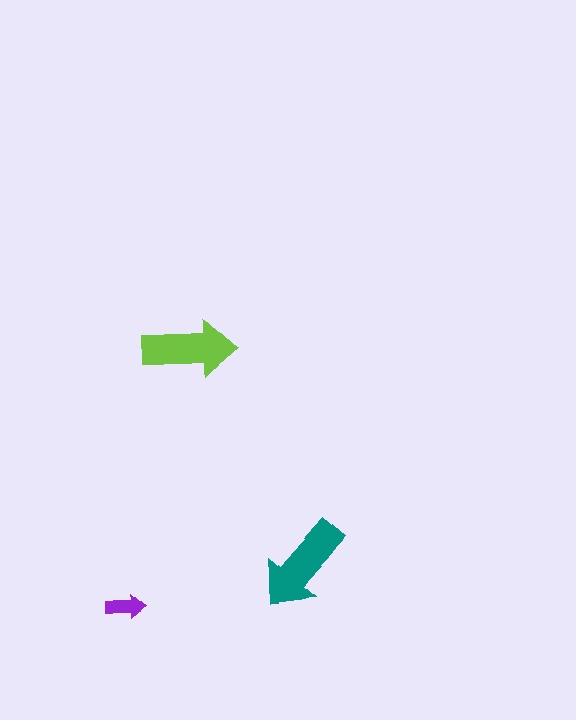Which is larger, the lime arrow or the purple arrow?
The lime one.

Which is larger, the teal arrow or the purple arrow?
The teal one.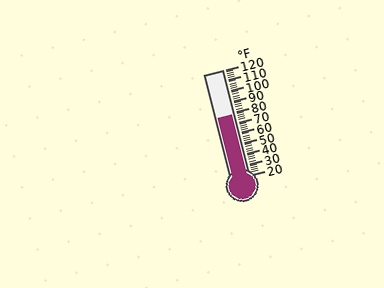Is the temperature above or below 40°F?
The temperature is above 40°F.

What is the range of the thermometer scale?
The thermometer scale ranges from 20°F to 120°F.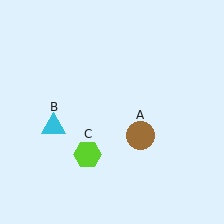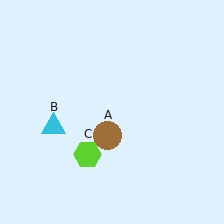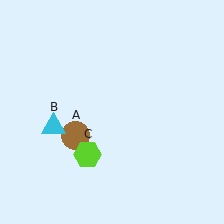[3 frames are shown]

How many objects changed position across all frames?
1 object changed position: brown circle (object A).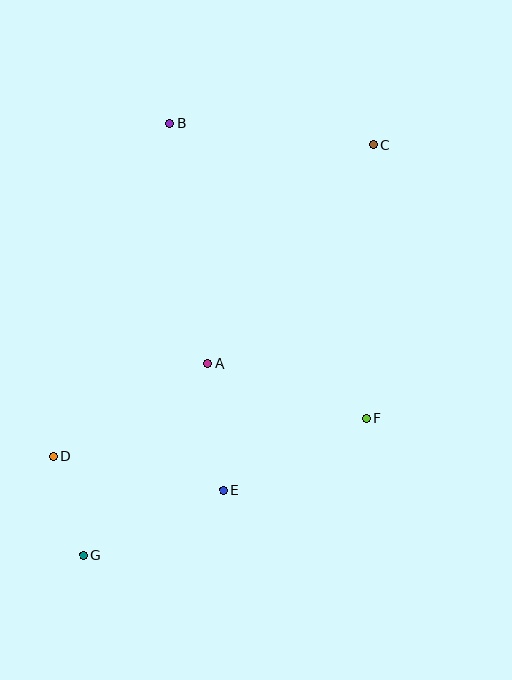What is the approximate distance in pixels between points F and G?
The distance between F and G is approximately 314 pixels.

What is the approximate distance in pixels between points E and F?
The distance between E and F is approximately 160 pixels.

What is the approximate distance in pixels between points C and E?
The distance between C and E is approximately 377 pixels.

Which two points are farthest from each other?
Points C and G are farthest from each other.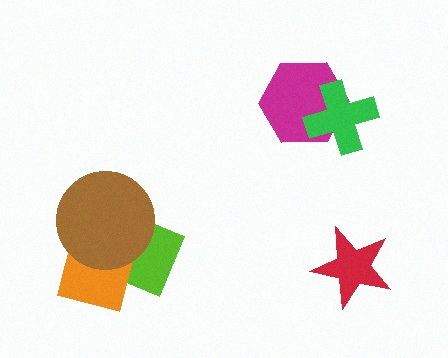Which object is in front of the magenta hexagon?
The green cross is in front of the magenta hexagon.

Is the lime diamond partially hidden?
Yes, it is partially covered by another shape.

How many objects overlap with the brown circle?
2 objects overlap with the brown circle.